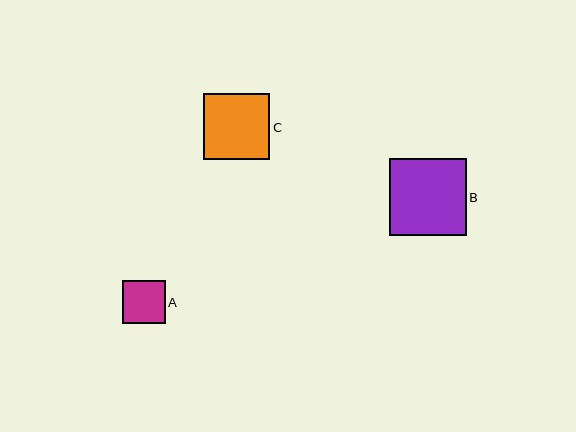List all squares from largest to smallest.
From largest to smallest: B, C, A.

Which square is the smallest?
Square A is the smallest with a size of approximately 43 pixels.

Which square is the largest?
Square B is the largest with a size of approximately 77 pixels.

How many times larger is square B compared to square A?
Square B is approximately 1.8 times the size of square A.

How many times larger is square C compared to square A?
Square C is approximately 1.5 times the size of square A.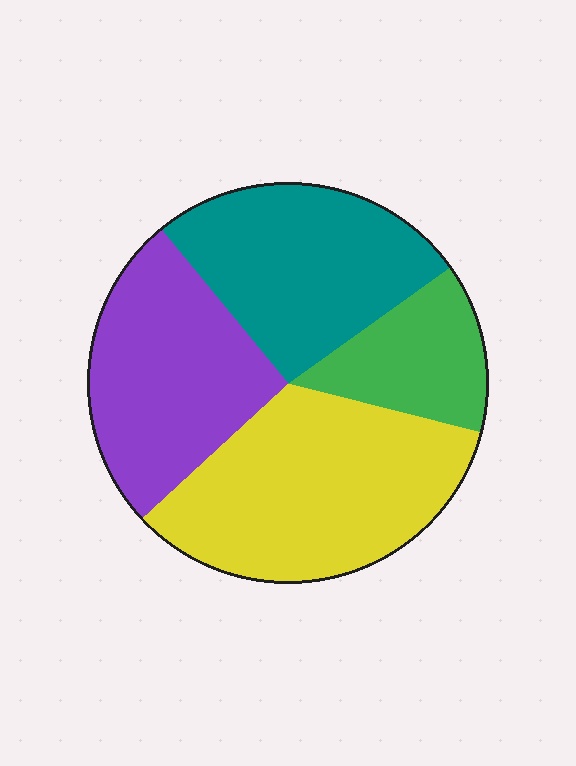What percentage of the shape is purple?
Purple covers about 25% of the shape.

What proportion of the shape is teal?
Teal takes up about one quarter (1/4) of the shape.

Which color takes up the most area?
Yellow, at roughly 35%.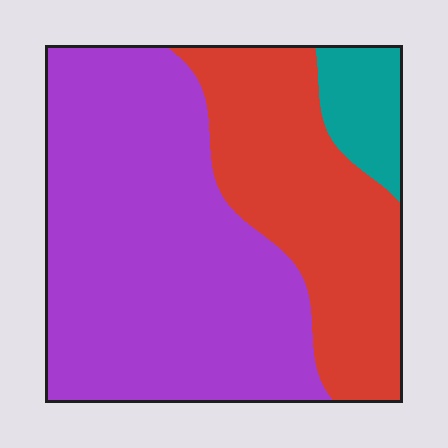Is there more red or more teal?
Red.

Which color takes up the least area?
Teal, at roughly 10%.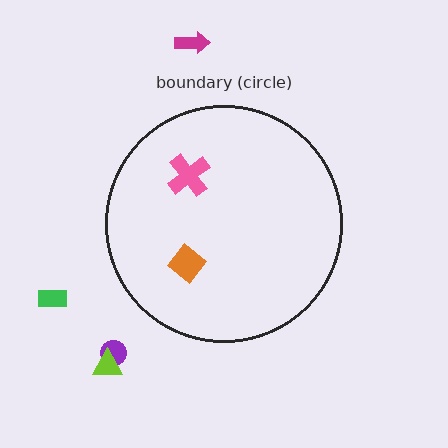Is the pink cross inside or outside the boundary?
Inside.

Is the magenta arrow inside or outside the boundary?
Outside.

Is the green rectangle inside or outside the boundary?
Outside.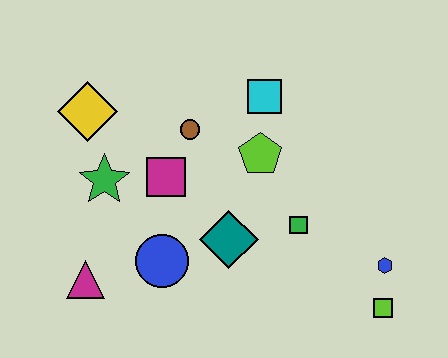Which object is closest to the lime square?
The blue hexagon is closest to the lime square.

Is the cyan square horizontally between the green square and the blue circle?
Yes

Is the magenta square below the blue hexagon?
No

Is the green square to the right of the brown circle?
Yes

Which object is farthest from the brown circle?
The lime square is farthest from the brown circle.